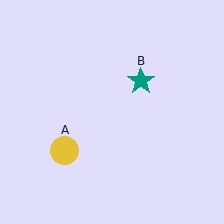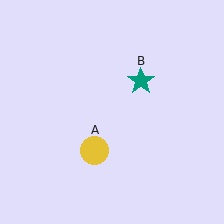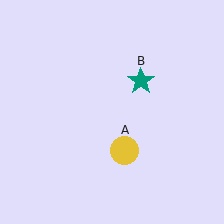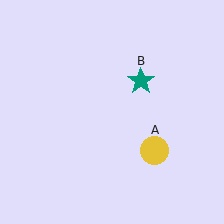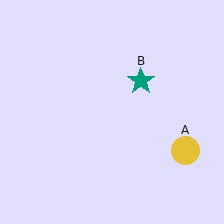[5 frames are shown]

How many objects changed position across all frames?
1 object changed position: yellow circle (object A).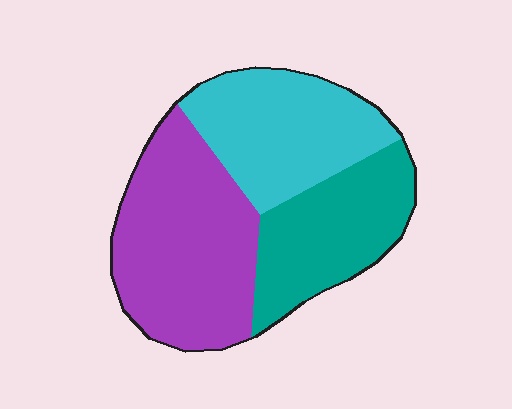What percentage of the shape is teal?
Teal takes up about one quarter (1/4) of the shape.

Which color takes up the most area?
Purple, at roughly 40%.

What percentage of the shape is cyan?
Cyan takes up between a sixth and a third of the shape.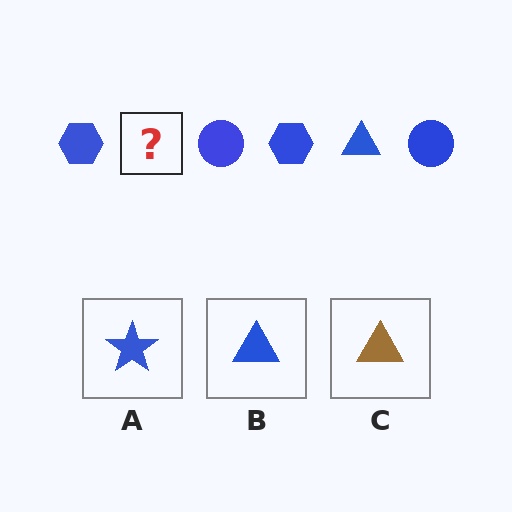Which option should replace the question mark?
Option B.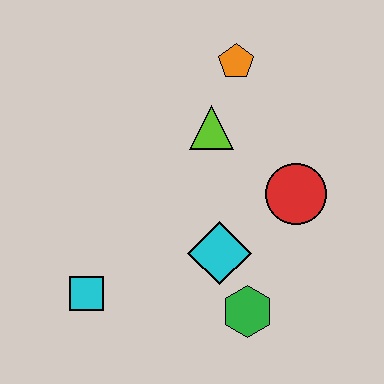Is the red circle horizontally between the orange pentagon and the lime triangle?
No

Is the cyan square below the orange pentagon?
Yes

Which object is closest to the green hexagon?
The cyan diamond is closest to the green hexagon.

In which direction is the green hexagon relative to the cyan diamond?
The green hexagon is below the cyan diamond.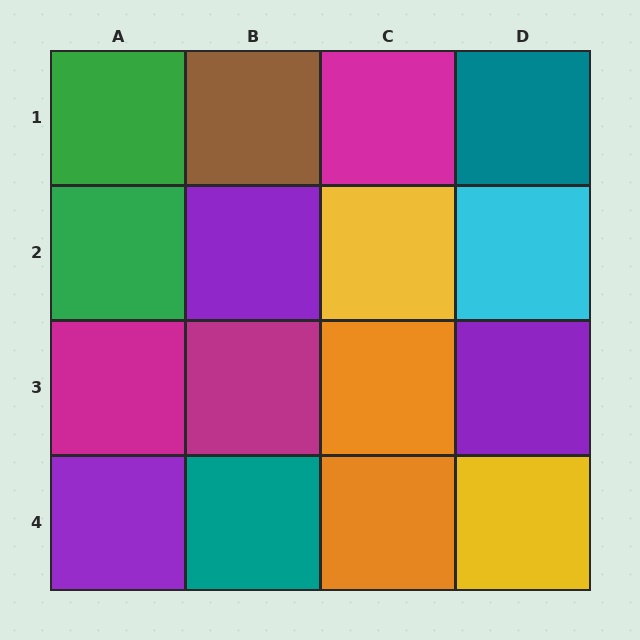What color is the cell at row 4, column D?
Yellow.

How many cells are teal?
2 cells are teal.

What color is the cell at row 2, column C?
Yellow.